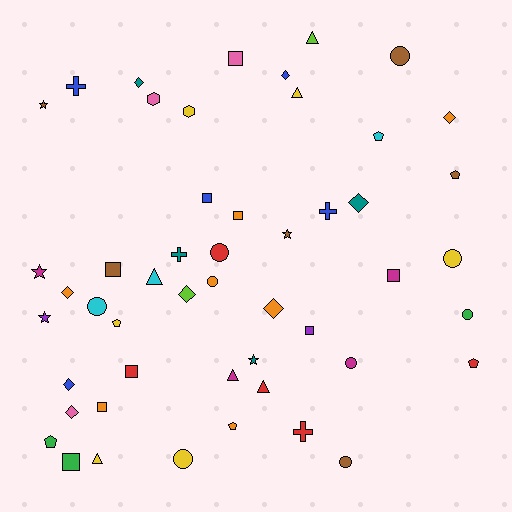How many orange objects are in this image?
There are 7 orange objects.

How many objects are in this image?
There are 50 objects.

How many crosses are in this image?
There are 4 crosses.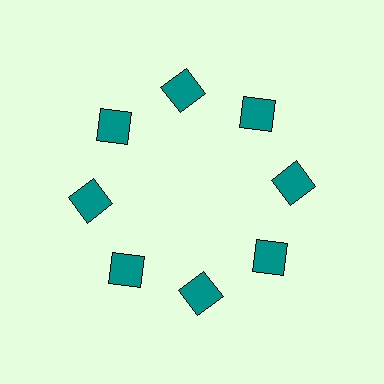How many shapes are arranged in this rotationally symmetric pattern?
There are 8 shapes, arranged in 8 groups of 1.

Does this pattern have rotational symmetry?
Yes, this pattern has 8-fold rotational symmetry. It looks the same after rotating 45 degrees around the center.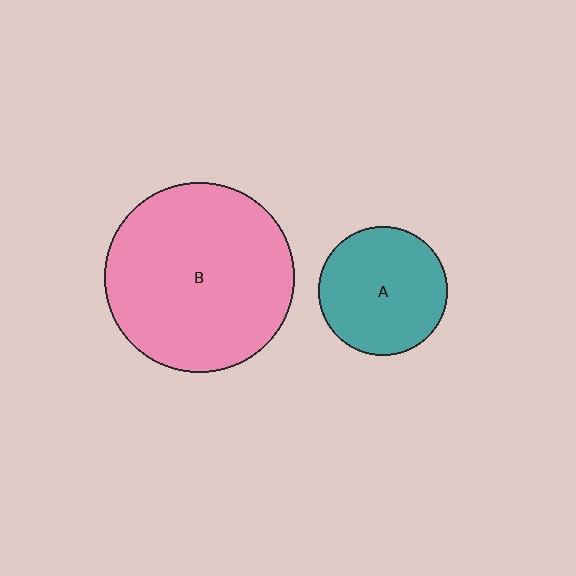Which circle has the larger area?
Circle B (pink).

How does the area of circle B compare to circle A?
Approximately 2.2 times.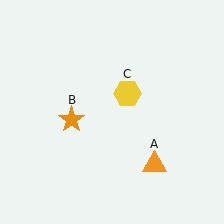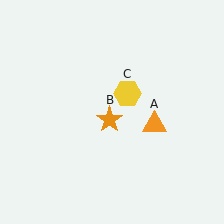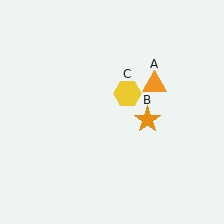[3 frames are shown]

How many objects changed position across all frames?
2 objects changed position: orange triangle (object A), orange star (object B).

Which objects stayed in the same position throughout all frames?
Yellow hexagon (object C) remained stationary.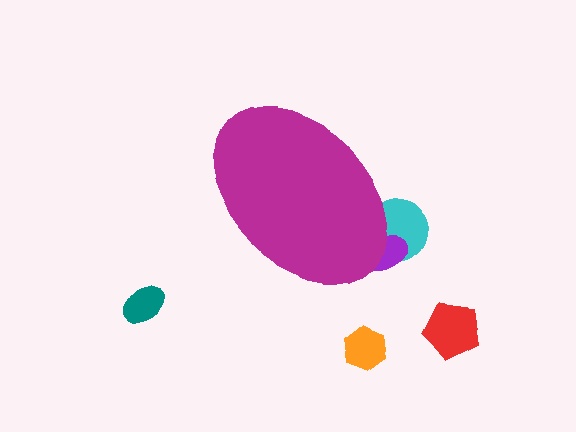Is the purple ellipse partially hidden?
Yes, the purple ellipse is partially hidden behind the magenta ellipse.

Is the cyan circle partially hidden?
Yes, the cyan circle is partially hidden behind the magenta ellipse.